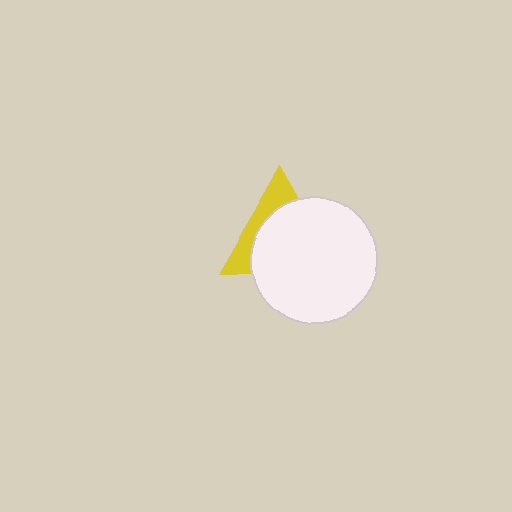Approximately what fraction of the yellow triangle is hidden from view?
Roughly 68% of the yellow triangle is hidden behind the white circle.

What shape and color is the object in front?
The object in front is a white circle.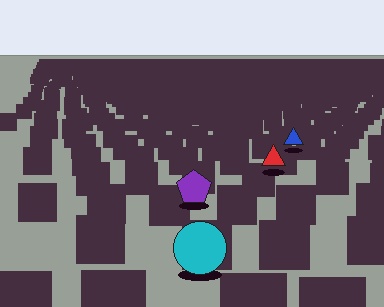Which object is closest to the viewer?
The cyan circle is closest. The texture marks near it are larger and more spread out.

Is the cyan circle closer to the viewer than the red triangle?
Yes. The cyan circle is closer — you can tell from the texture gradient: the ground texture is coarser near it.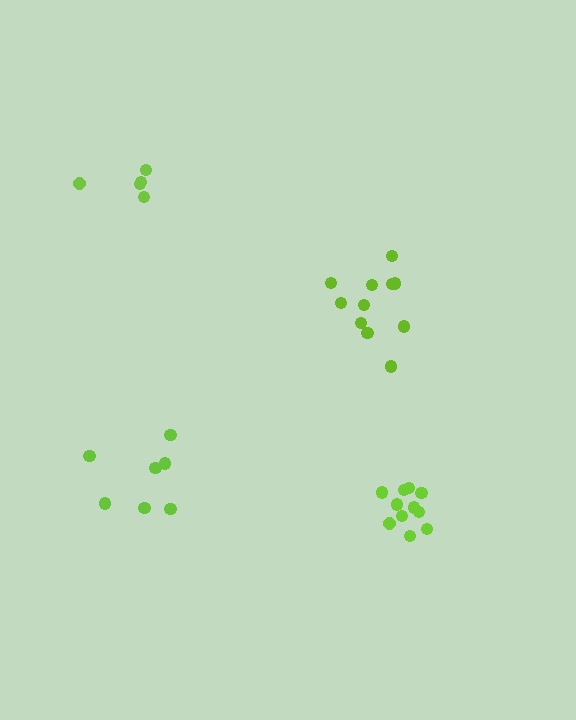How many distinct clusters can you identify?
There are 4 distinct clusters.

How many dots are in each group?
Group 1: 11 dots, Group 2: 5 dots, Group 3: 11 dots, Group 4: 7 dots (34 total).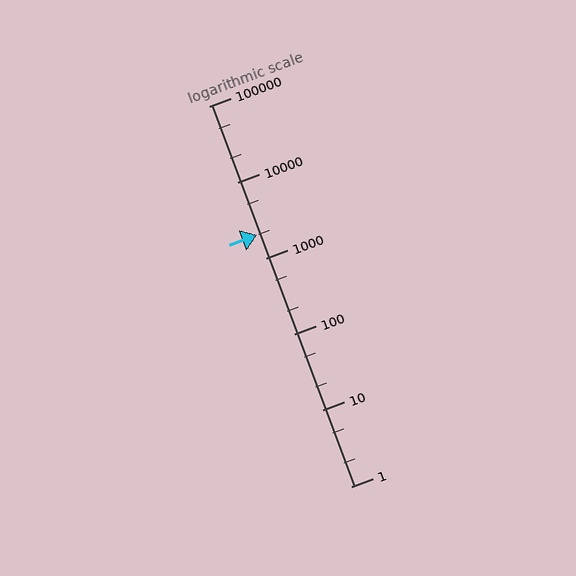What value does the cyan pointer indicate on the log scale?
The pointer indicates approximately 2000.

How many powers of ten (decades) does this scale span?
The scale spans 5 decades, from 1 to 100000.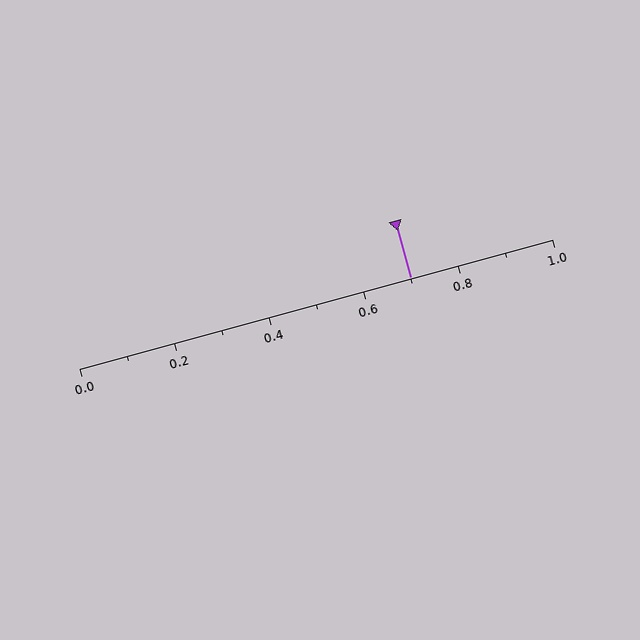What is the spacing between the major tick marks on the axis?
The major ticks are spaced 0.2 apart.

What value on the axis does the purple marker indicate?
The marker indicates approximately 0.7.